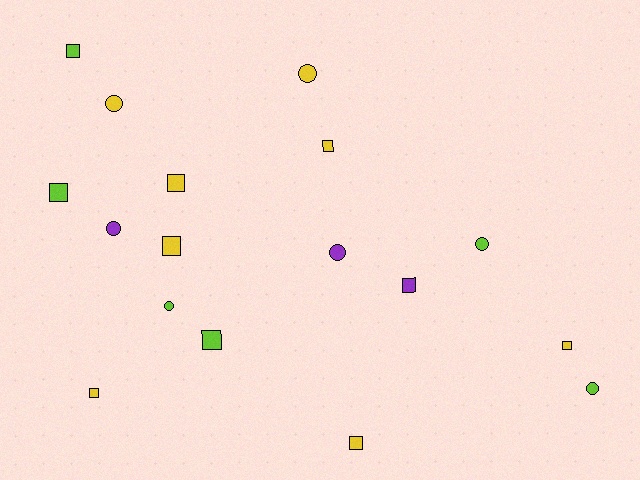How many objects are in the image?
There are 17 objects.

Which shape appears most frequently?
Square, with 10 objects.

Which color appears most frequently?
Yellow, with 8 objects.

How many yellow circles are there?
There are 2 yellow circles.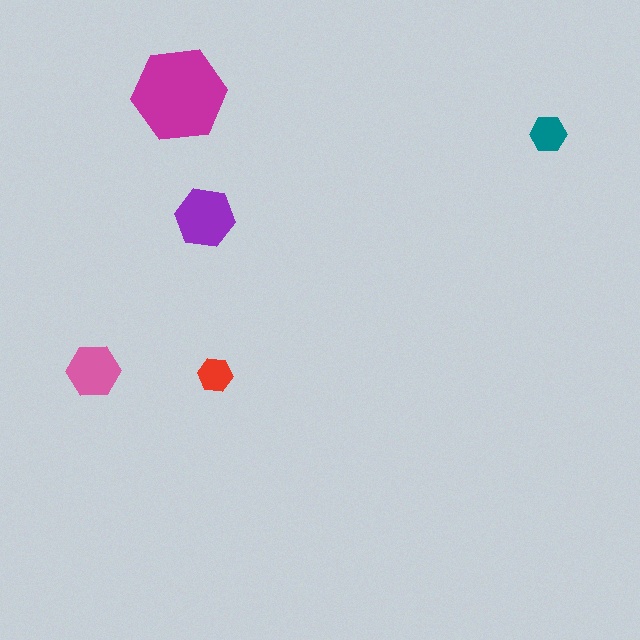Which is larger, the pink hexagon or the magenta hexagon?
The magenta one.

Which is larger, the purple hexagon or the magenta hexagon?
The magenta one.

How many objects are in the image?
There are 5 objects in the image.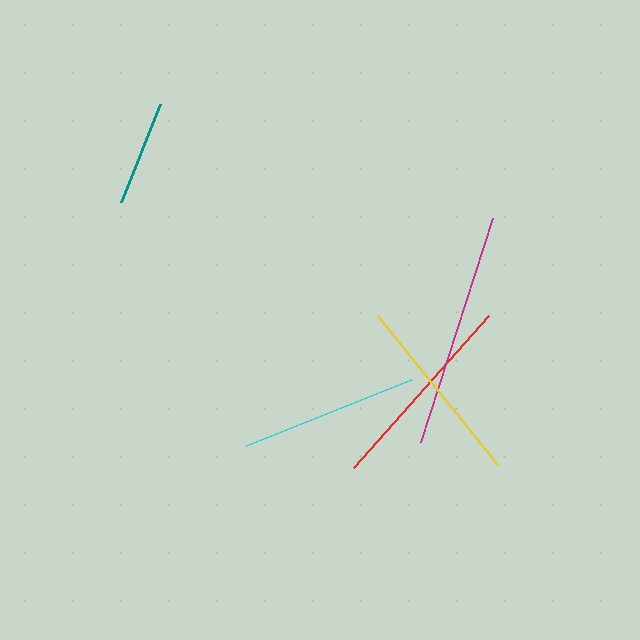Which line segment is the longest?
The magenta line is the longest at approximately 236 pixels.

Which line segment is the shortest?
The teal line is the shortest at approximately 106 pixels.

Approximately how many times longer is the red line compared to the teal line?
The red line is approximately 1.9 times the length of the teal line.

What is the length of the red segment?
The red segment is approximately 204 pixels long.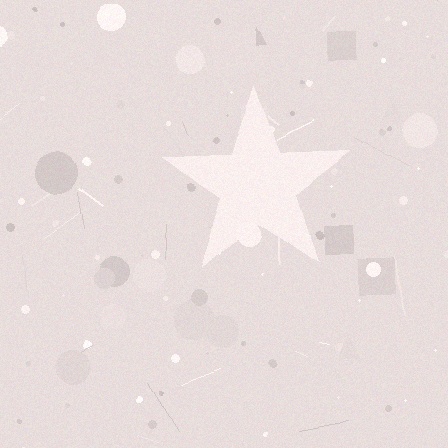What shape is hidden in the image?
A star is hidden in the image.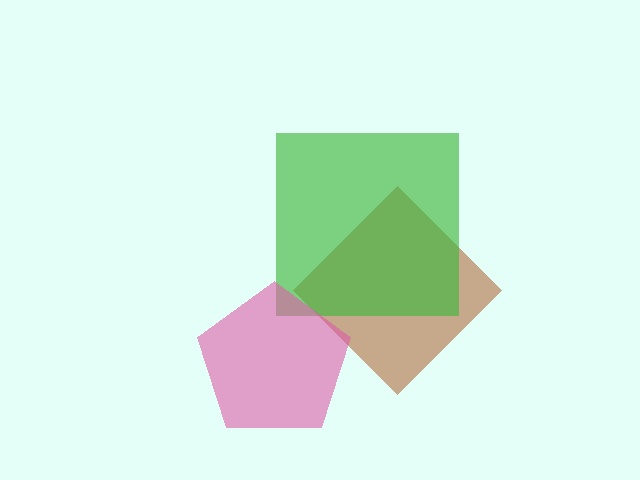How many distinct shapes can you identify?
There are 3 distinct shapes: a brown diamond, a green square, a pink pentagon.